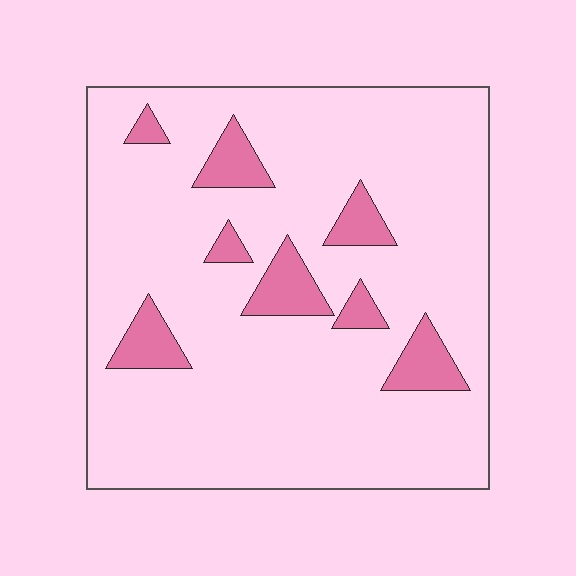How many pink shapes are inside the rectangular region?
8.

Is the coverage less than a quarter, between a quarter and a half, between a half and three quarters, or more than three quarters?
Less than a quarter.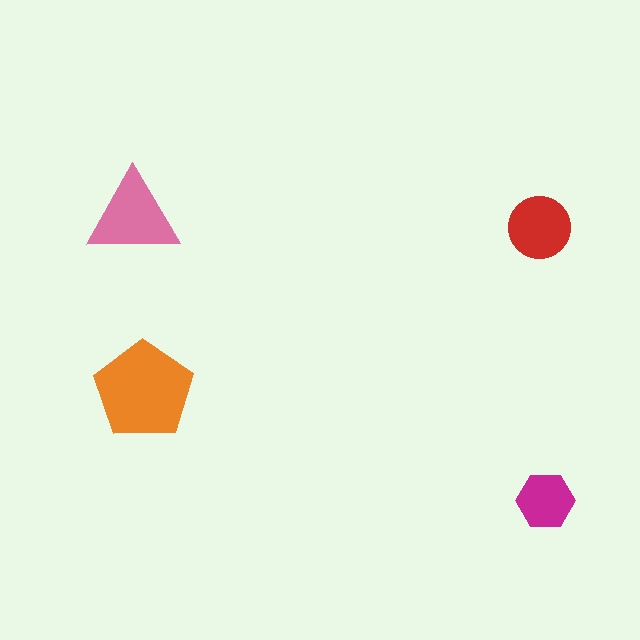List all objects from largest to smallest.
The orange pentagon, the pink triangle, the red circle, the magenta hexagon.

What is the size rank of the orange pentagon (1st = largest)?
1st.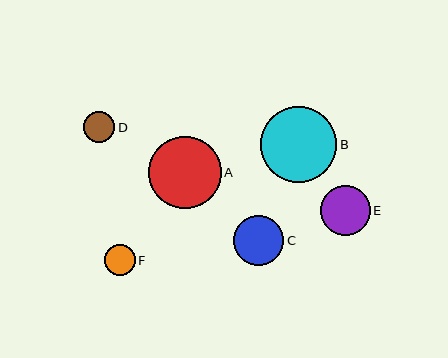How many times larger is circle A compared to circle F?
Circle A is approximately 2.4 times the size of circle F.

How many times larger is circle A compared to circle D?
Circle A is approximately 2.3 times the size of circle D.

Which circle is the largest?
Circle B is the largest with a size of approximately 77 pixels.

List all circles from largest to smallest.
From largest to smallest: B, A, C, E, D, F.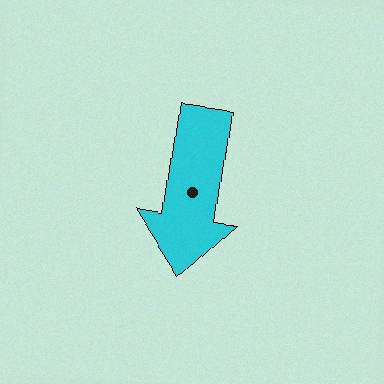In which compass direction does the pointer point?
South.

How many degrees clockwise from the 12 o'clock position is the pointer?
Approximately 188 degrees.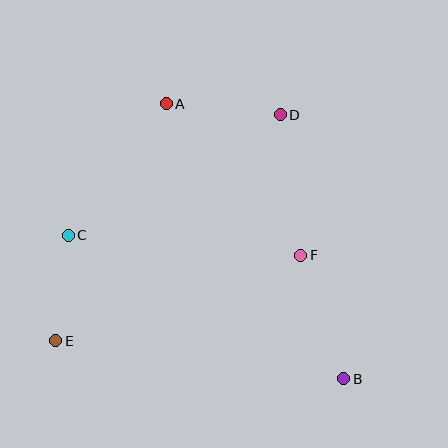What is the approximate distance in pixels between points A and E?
The distance between A and E is approximately 261 pixels.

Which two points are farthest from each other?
Points A and B are farthest from each other.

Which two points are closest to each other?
Points C and E are closest to each other.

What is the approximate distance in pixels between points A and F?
The distance between A and F is approximately 203 pixels.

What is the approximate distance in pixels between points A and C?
The distance between A and C is approximately 164 pixels.